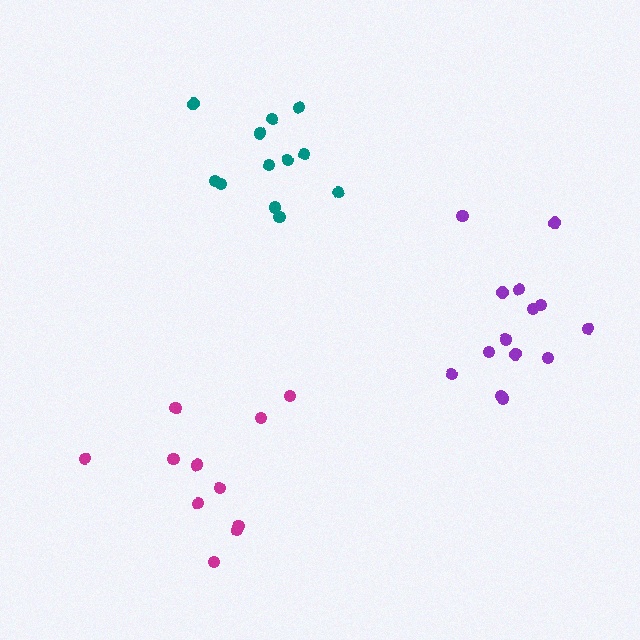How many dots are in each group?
Group 1: 12 dots, Group 2: 11 dots, Group 3: 14 dots (37 total).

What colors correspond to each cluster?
The clusters are colored: teal, magenta, purple.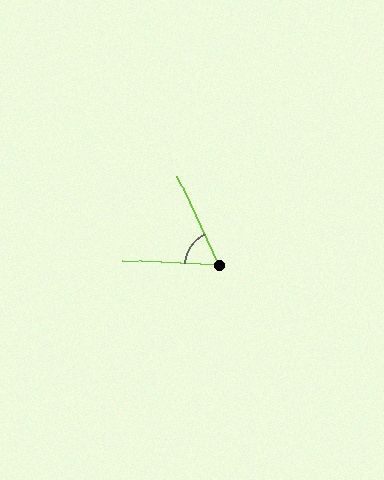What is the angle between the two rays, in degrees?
Approximately 62 degrees.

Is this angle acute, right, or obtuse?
It is acute.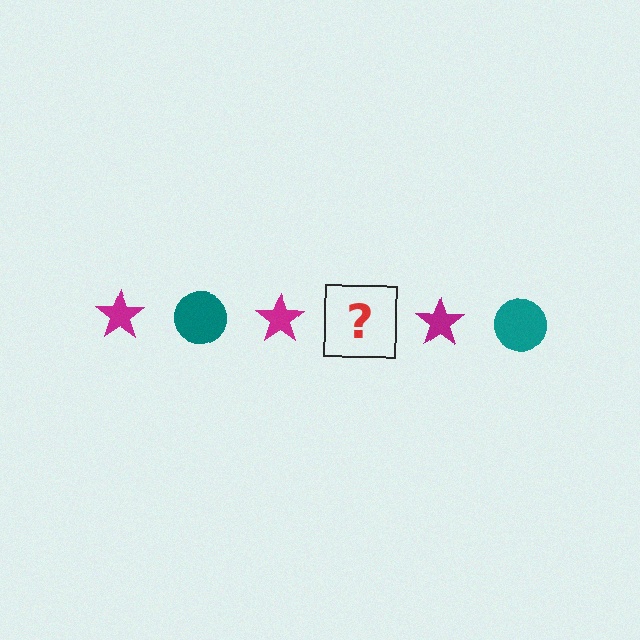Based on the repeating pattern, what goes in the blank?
The blank should be a teal circle.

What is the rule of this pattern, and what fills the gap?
The rule is that the pattern alternates between magenta star and teal circle. The gap should be filled with a teal circle.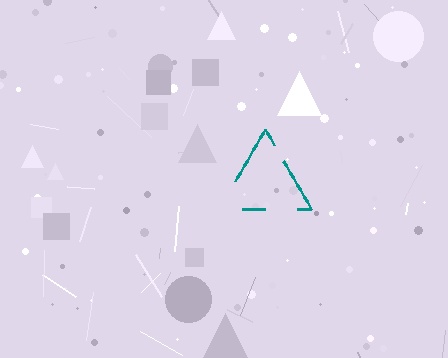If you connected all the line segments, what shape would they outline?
They would outline a triangle.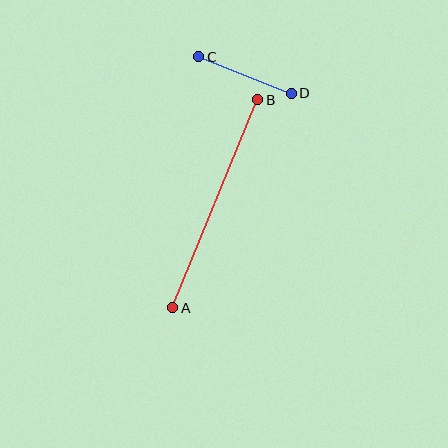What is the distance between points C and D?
The distance is approximately 100 pixels.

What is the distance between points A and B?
The distance is approximately 225 pixels.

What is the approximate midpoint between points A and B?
The midpoint is at approximately (215, 204) pixels.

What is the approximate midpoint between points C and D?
The midpoint is at approximately (245, 75) pixels.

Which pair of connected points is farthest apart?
Points A and B are farthest apart.